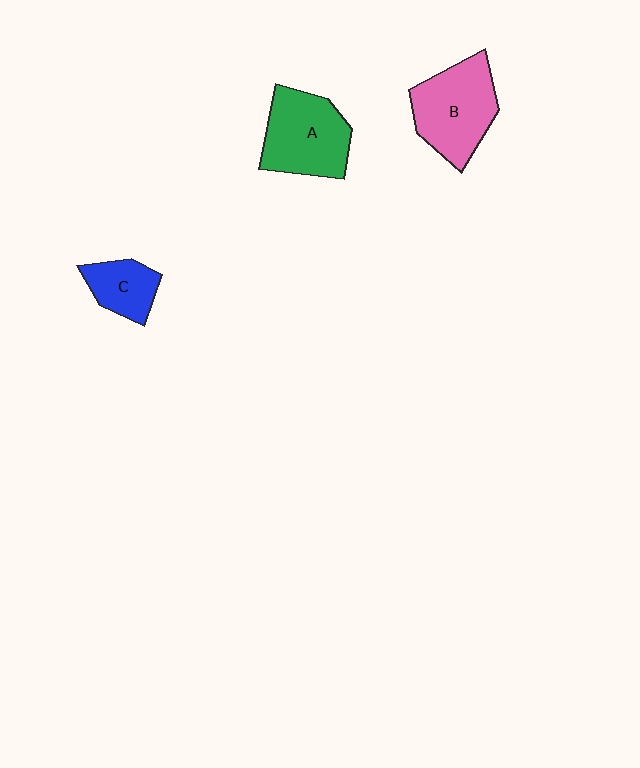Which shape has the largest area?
Shape B (pink).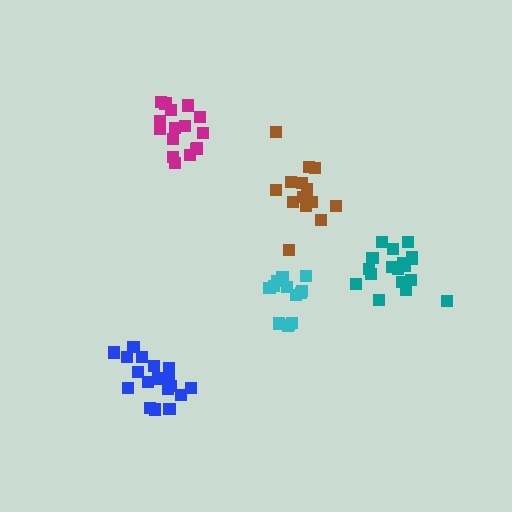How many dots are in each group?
Group 1: 13 dots, Group 2: 18 dots, Group 3: 17 dots, Group 4: 18 dots, Group 5: 14 dots (80 total).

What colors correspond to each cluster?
The clusters are colored: cyan, teal, magenta, blue, brown.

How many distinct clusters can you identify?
There are 5 distinct clusters.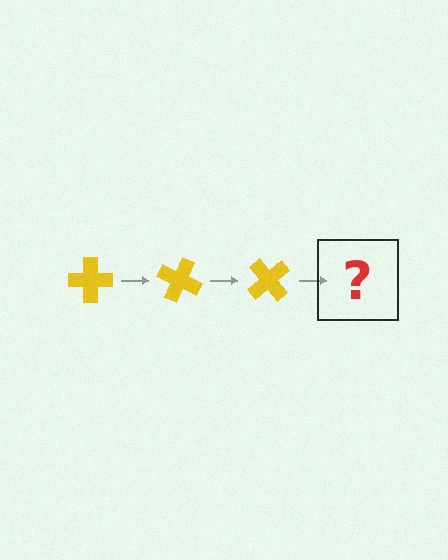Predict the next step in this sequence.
The next step is a yellow cross rotated 75 degrees.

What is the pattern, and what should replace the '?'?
The pattern is that the cross rotates 25 degrees each step. The '?' should be a yellow cross rotated 75 degrees.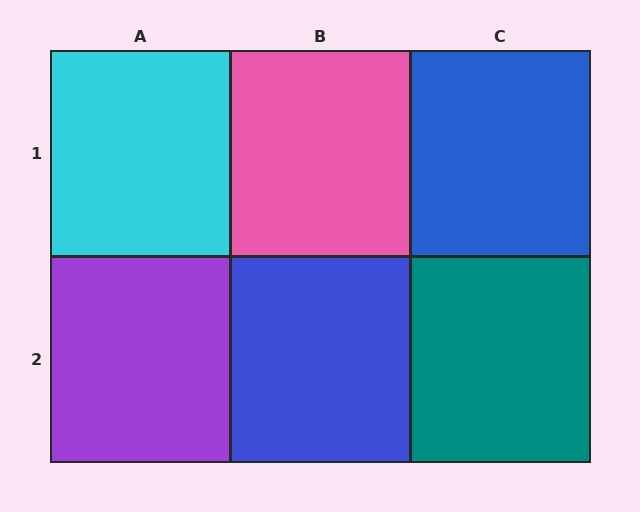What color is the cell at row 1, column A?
Cyan.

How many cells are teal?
1 cell is teal.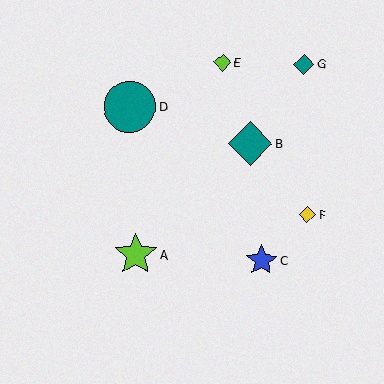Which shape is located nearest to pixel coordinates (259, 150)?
The teal diamond (labeled B) at (250, 144) is nearest to that location.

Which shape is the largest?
The teal circle (labeled D) is the largest.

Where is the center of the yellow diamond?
The center of the yellow diamond is at (307, 215).